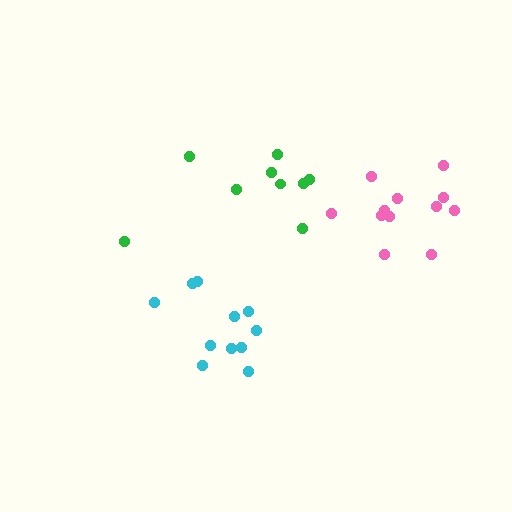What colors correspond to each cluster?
The clusters are colored: pink, cyan, green.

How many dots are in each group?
Group 1: 12 dots, Group 2: 11 dots, Group 3: 9 dots (32 total).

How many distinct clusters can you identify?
There are 3 distinct clusters.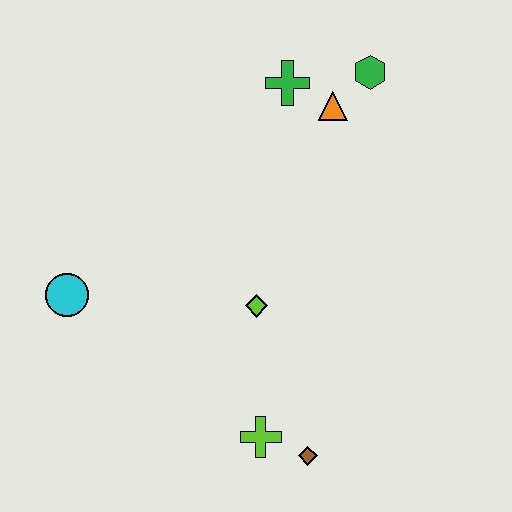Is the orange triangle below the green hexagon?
Yes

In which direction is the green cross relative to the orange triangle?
The green cross is to the left of the orange triangle.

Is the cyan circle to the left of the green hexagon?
Yes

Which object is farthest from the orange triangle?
The brown diamond is farthest from the orange triangle.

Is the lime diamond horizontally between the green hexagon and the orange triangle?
No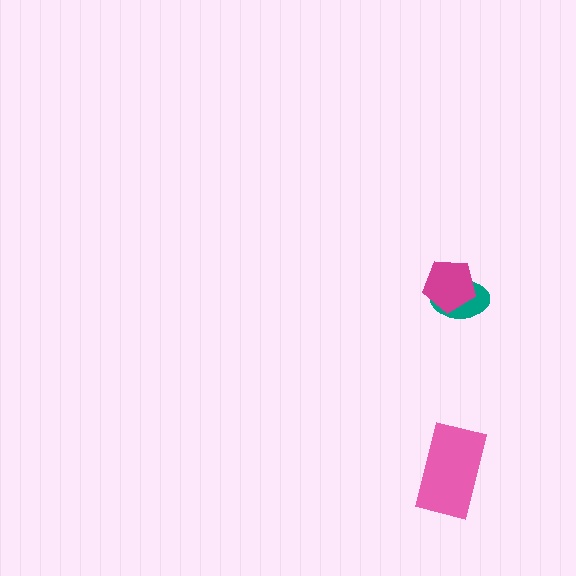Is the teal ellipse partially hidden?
Yes, it is partially covered by another shape.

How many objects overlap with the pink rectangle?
0 objects overlap with the pink rectangle.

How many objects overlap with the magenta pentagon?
1 object overlaps with the magenta pentagon.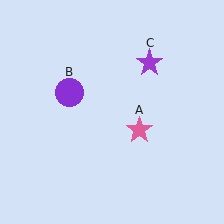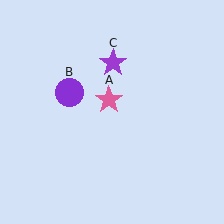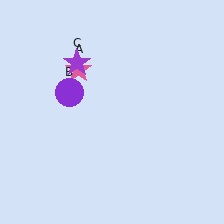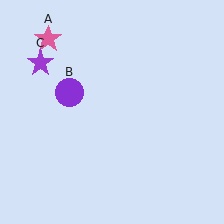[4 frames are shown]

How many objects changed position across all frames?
2 objects changed position: pink star (object A), purple star (object C).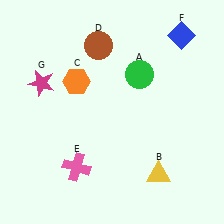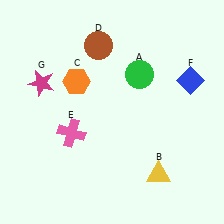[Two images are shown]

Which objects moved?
The objects that moved are: the pink cross (E), the blue diamond (F).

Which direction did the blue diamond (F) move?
The blue diamond (F) moved down.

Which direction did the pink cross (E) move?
The pink cross (E) moved up.